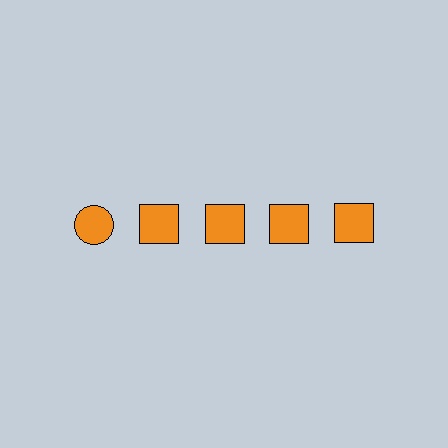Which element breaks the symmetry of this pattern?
The orange circle in the top row, leftmost column breaks the symmetry. All other shapes are orange squares.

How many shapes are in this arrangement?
There are 5 shapes arranged in a grid pattern.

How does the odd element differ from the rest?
It has a different shape: circle instead of square.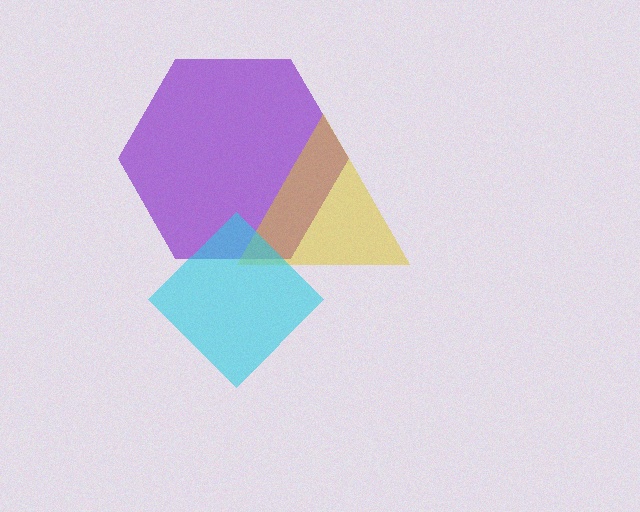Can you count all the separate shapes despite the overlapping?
Yes, there are 3 separate shapes.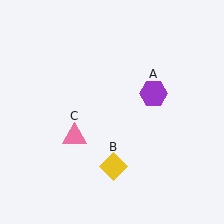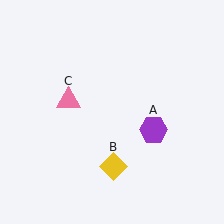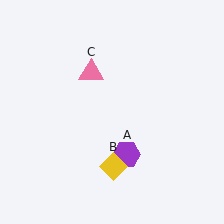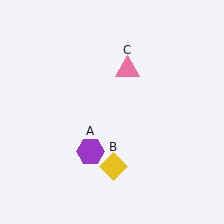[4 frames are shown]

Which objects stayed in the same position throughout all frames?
Yellow diamond (object B) remained stationary.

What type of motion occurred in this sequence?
The purple hexagon (object A), pink triangle (object C) rotated clockwise around the center of the scene.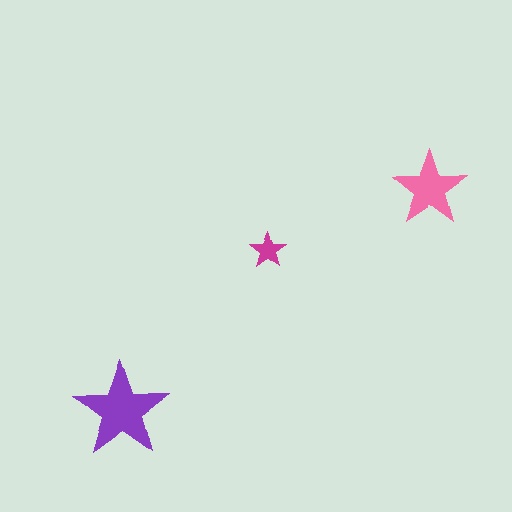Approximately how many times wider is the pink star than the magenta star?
About 2 times wider.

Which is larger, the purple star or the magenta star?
The purple one.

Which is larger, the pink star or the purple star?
The purple one.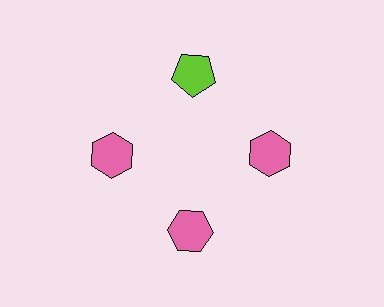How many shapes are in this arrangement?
There are 4 shapes arranged in a ring pattern.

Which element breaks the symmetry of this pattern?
The lime pentagon at roughly the 12 o'clock position breaks the symmetry. All other shapes are pink hexagons.